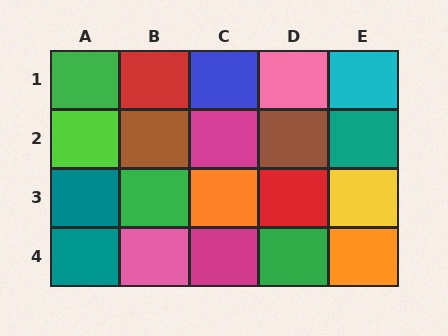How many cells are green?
3 cells are green.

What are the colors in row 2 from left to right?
Lime, brown, magenta, brown, teal.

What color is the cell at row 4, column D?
Green.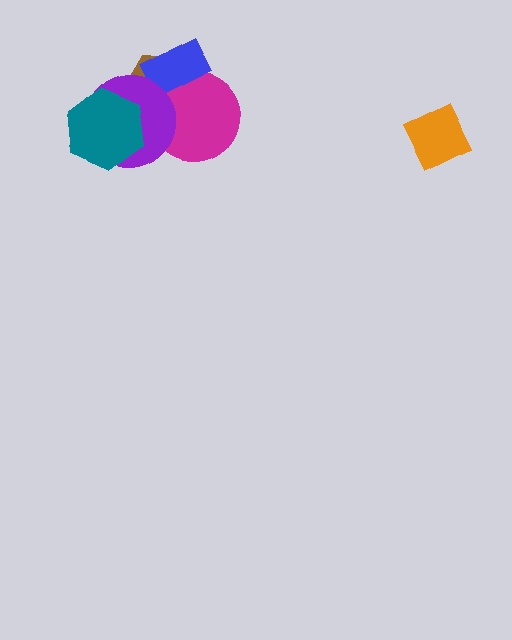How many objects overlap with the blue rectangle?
2 objects overlap with the blue rectangle.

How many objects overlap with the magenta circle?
3 objects overlap with the magenta circle.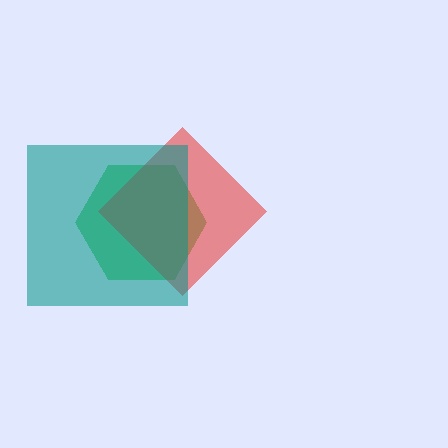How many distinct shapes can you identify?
There are 3 distinct shapes: a green hexagon, a red diamond, a teal square.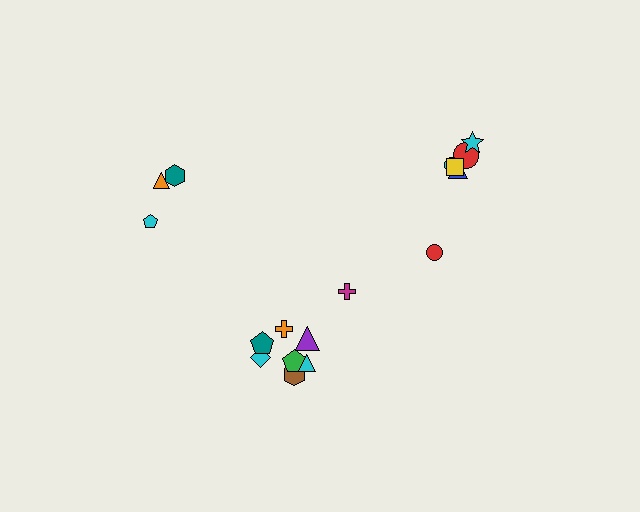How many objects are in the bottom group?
There are 8 objects.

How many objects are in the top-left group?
There are 3 objects.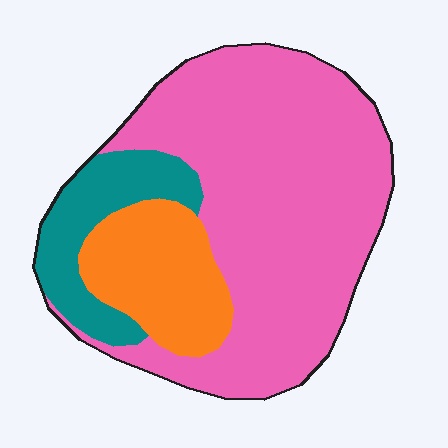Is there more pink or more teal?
Pink.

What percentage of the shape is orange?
Orange takes up less than a quarter of the shape.